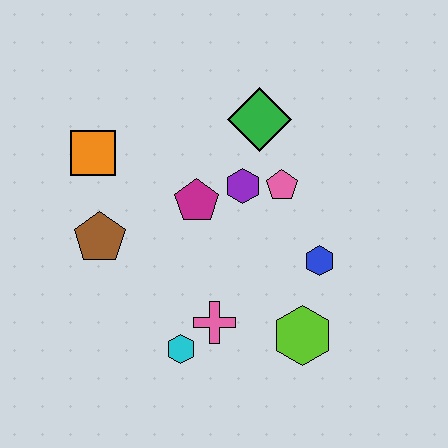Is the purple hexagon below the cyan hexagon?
No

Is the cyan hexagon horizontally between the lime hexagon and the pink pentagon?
No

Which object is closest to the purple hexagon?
The pink pentagon is closest to the purple hexagon.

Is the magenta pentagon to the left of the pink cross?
Yes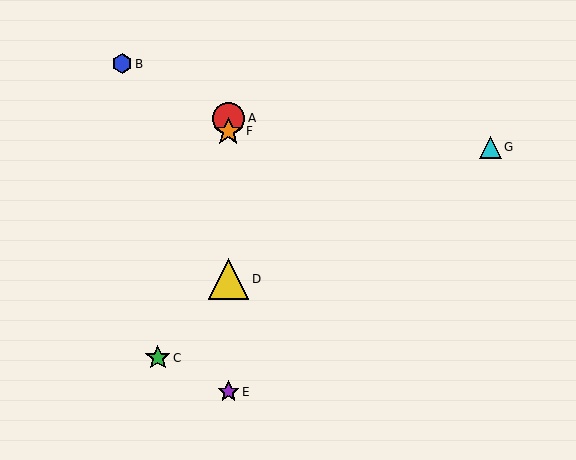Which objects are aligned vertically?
Objects A, D, E, F are aligned vertically.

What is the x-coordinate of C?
Object C is at x≈158.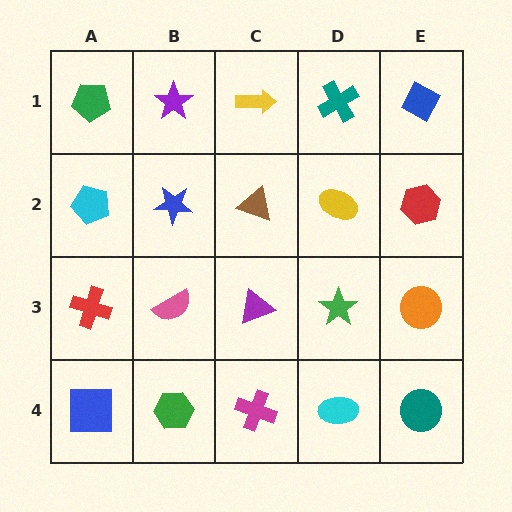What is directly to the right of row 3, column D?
An orange circle.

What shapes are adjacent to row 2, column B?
A purple star (row 1, column B), a pink semicircle (row 3, column B), a cyan pentagon (row 2, column A), a brown triangle (row 2, column C).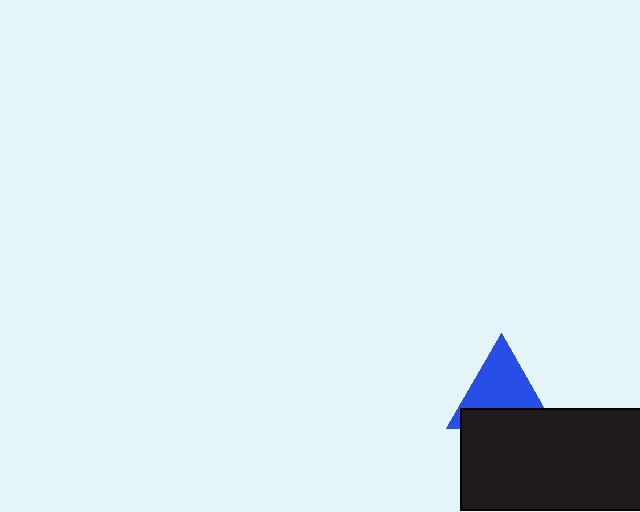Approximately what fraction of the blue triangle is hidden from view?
Roughly 37% of the blue triangle is hidden behind the black rectangle.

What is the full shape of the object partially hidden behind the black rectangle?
The partially hidden object is a blue triangle.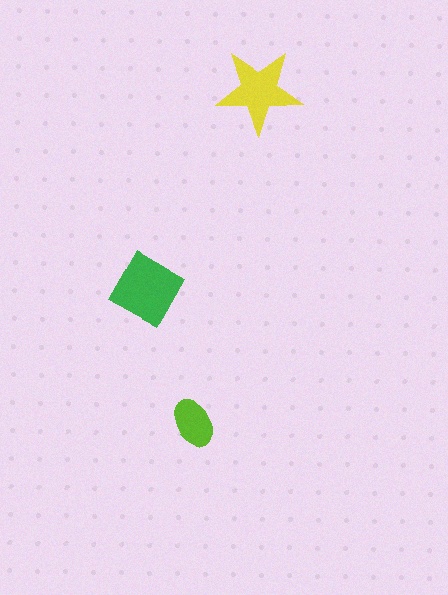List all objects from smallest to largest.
The lime ellipse, the yellow star, the green diamond.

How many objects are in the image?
There are 3 objects in the image.